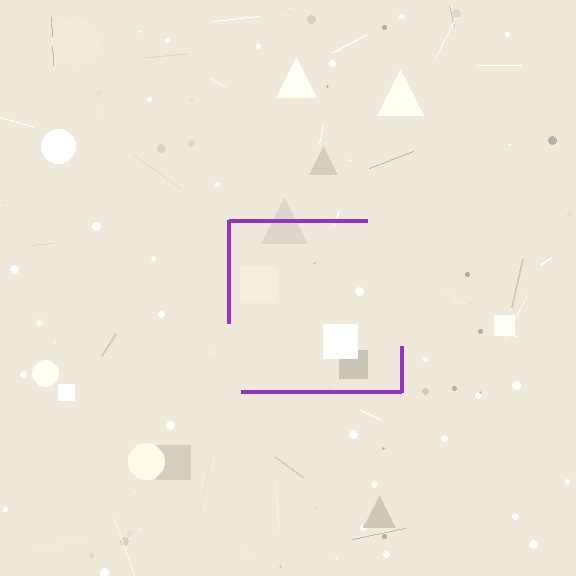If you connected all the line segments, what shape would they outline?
They would outline a square.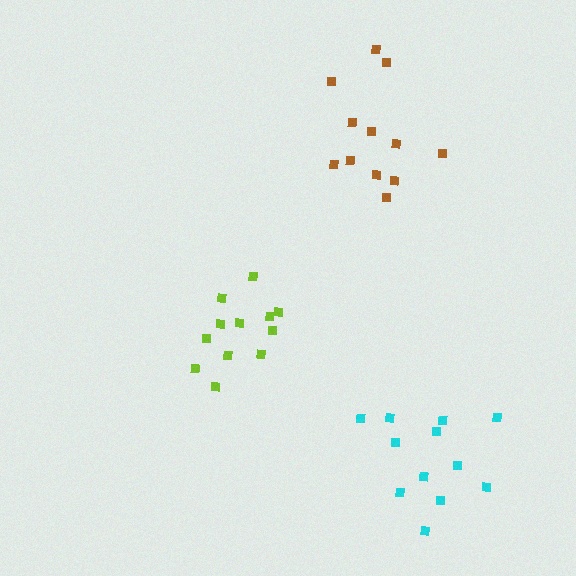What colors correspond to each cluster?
The clusters are colored: lime, brown, cyan.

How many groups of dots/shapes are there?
There are 3 groups.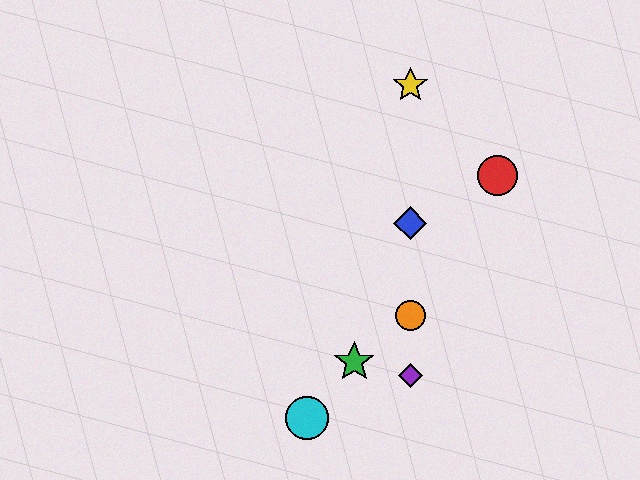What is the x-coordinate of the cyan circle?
The cyan circle is at x≈307.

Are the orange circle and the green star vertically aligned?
No, the orange circle is at x≈410 and the green star is at x≈354.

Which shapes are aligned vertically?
The blue diamond, the yellow star, the purple diamond, the orange circle are aligned vertically.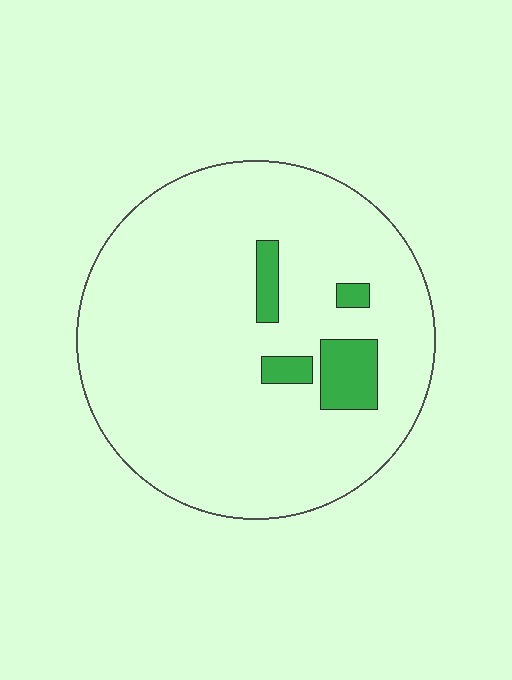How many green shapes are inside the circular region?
4.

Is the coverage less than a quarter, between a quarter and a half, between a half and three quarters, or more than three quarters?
Less than a quarter.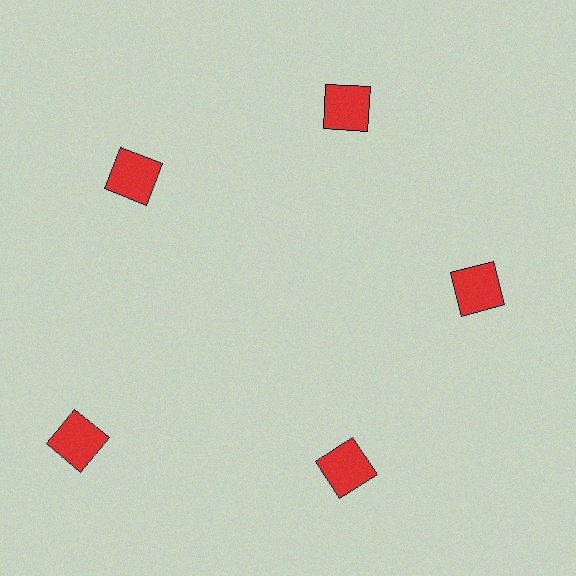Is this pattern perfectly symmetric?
No. The 5 red squares are arranged in a ring, but one element near the 8 o'clock position is pushed outward from the center, breaking the 5-fold rotational symmetry.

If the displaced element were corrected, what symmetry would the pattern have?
It would have 5-fold rotational symmetry — the pattern would map onto itself every 72 degrees.